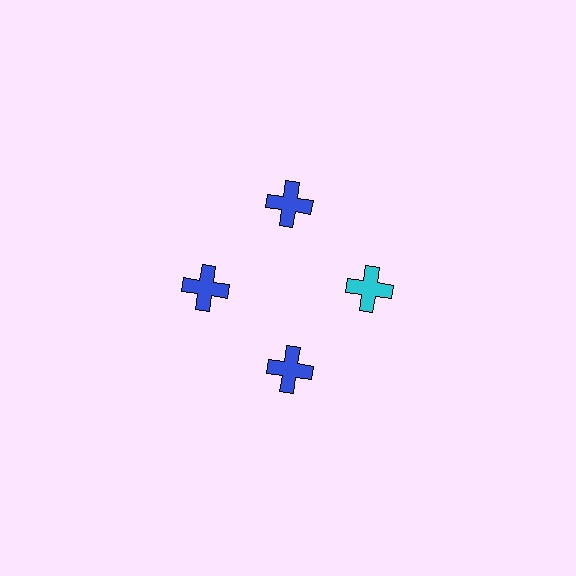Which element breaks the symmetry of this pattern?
The cyan cross at roughly the 3 o'clock position breaks the symmetry. All other shapes are blue crosses.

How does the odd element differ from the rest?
It has a different color: cyan instead of blue.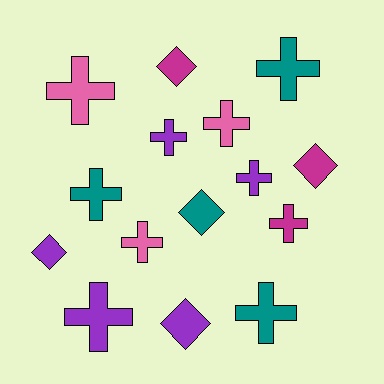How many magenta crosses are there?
There is 1 magenta cross.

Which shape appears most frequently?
Cross, with 10 objects.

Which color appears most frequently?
Purple, with 5 objects.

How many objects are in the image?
There are 15 objects.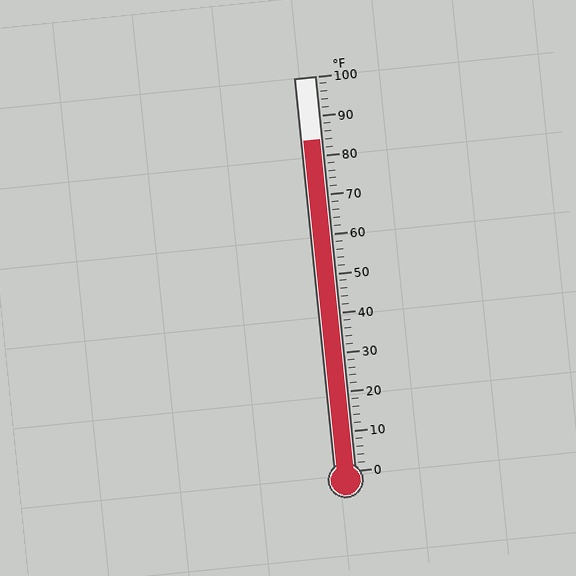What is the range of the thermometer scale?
The thermometer scale ranges from 0°F to 100°F.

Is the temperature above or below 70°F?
The temperature is above 70°F.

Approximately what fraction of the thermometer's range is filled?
The thermometer is filled to approximately 85% of its range.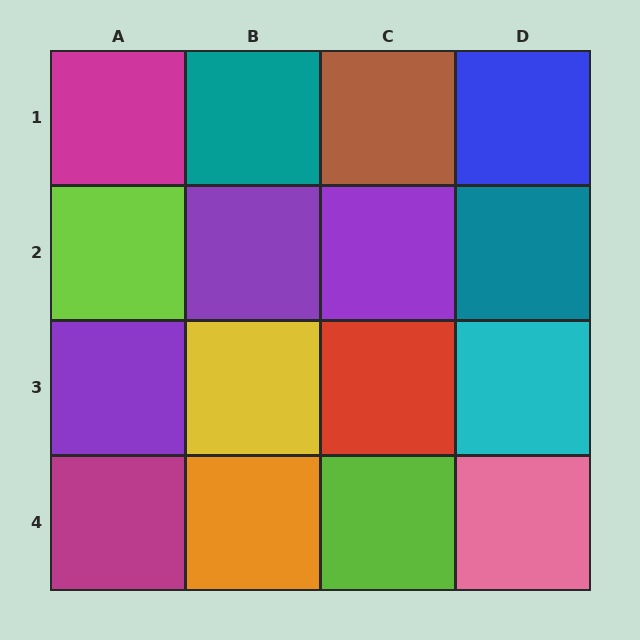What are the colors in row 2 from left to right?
Lime, purple, purple, teal.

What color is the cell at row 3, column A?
Purple.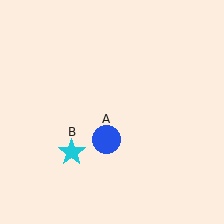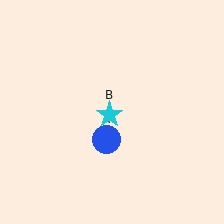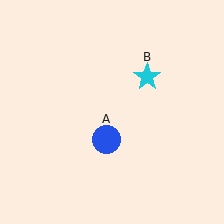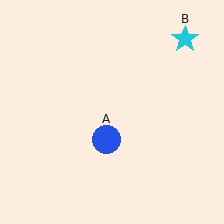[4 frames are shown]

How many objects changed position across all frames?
1 object changed position: cyan star (object B).